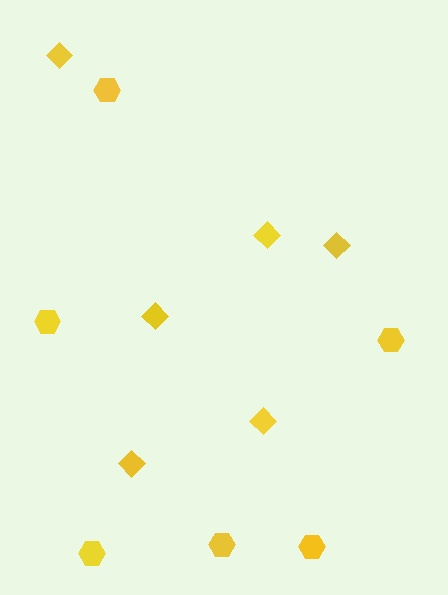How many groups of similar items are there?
There are 2 groups: one group of hexagons (6) and one group of diamonds (6).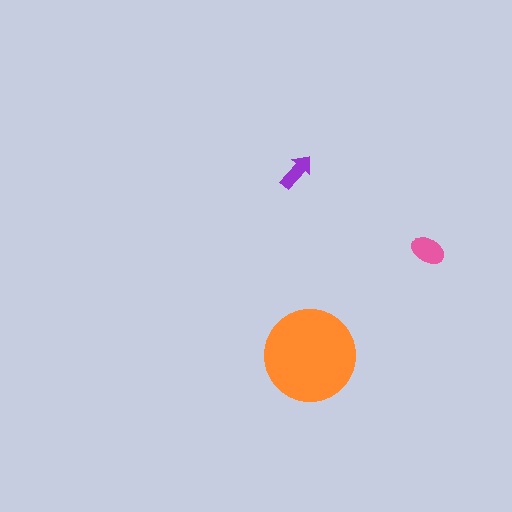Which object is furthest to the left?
The purple arrow is leftmost.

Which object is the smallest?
The purple arrow.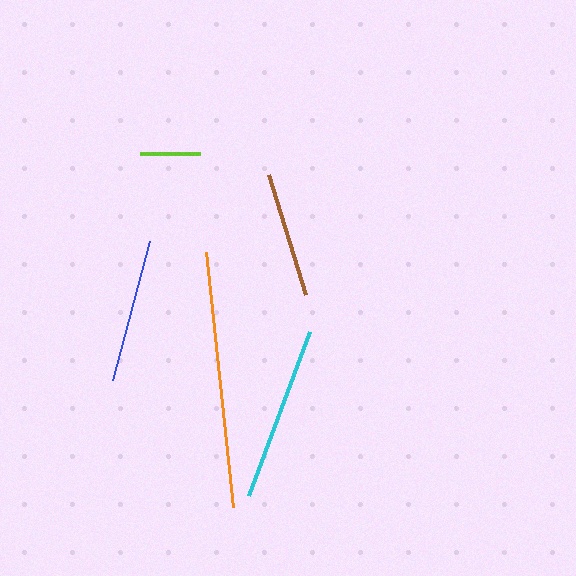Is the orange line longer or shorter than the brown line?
The orange line is longer than the brown line.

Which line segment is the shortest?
The lime line is the shortest at approximately 61 pixels.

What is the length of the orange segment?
The orange segment is approximately 256 pixels long.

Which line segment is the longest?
The orange line is the longest at approximately 256 pixels.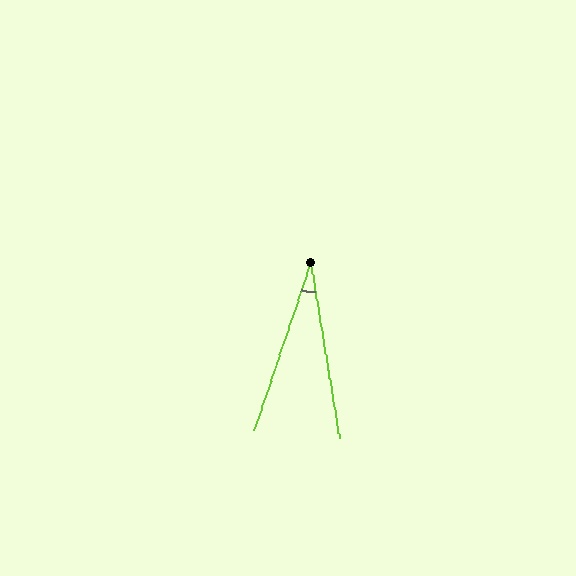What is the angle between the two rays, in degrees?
Approximately 28 degrees.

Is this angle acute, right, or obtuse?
It is acute.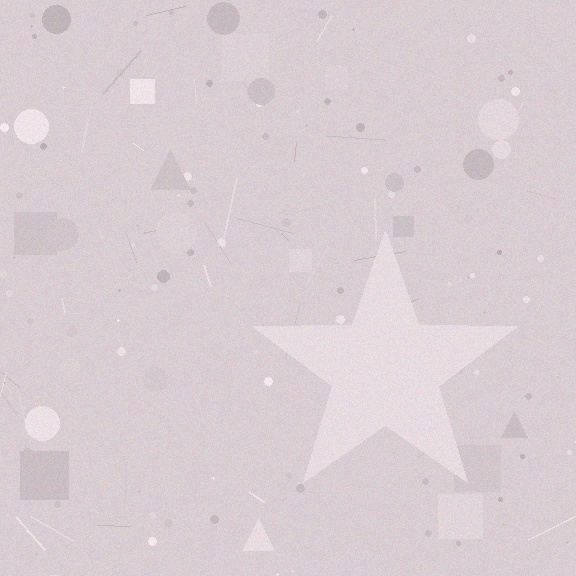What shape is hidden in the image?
A star is hidden in the image.